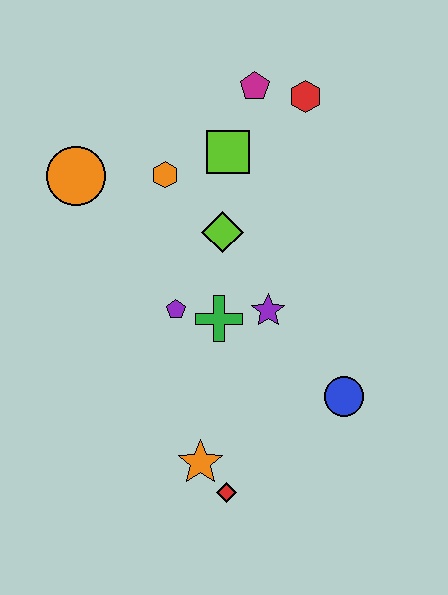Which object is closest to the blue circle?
The purple star is closest to the blue circle.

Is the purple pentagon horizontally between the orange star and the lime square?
No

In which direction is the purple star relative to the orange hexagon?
The purple star is below the orange hexagon.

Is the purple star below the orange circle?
Yes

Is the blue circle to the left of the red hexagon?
No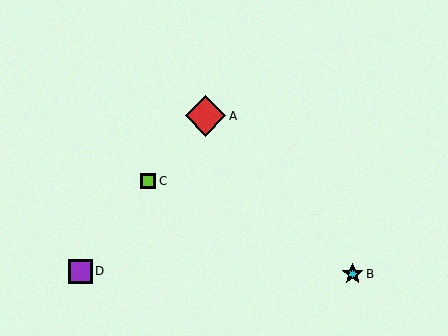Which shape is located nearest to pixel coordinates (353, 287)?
The cyan star (labeled B) at (353, 274) is nearest to that location.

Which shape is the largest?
The red diamond (labeled A) is the largest.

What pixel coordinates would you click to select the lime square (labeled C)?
Click at (148, 181) to select the lime square C.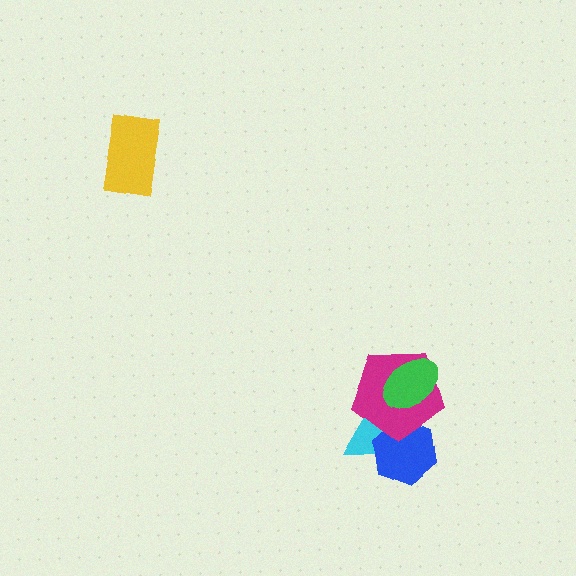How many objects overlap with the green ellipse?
2 objects overlap with the green ellipse.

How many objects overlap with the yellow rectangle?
0 objects overlap with the yellow rectangle.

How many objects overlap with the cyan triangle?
3 objects overlap with the cyan triangle.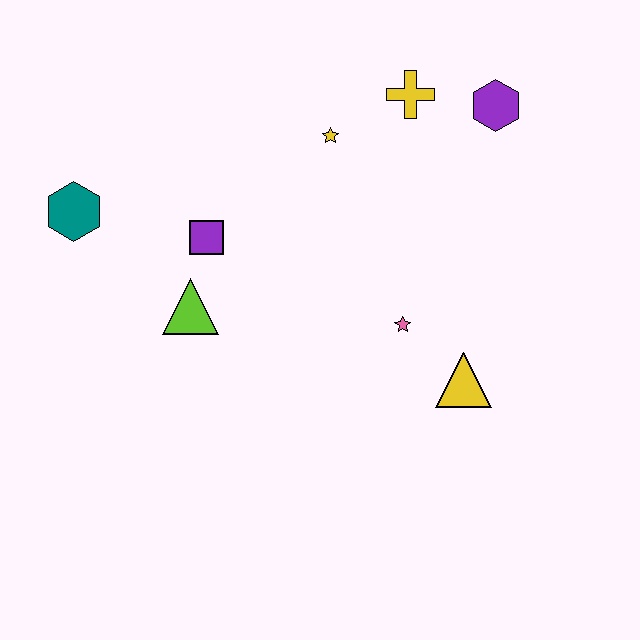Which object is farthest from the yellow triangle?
The teal hexagon is farthest from the yellow triangle.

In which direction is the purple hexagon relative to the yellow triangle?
The purple hexagon is above the yellow triangle.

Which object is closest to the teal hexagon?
The purple square is closest to the teal hexagon.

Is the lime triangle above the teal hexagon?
No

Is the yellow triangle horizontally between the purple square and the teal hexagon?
No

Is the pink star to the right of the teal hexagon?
Yes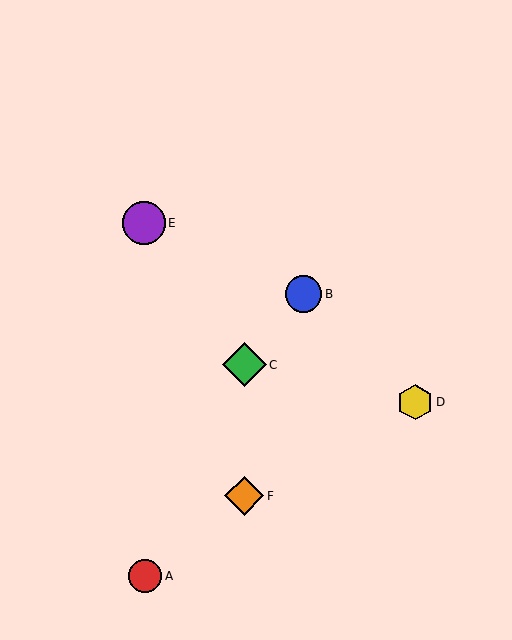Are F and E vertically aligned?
No, F is at x≈244 and E is at x≈144.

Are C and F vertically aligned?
Yes, both are at x≈244.